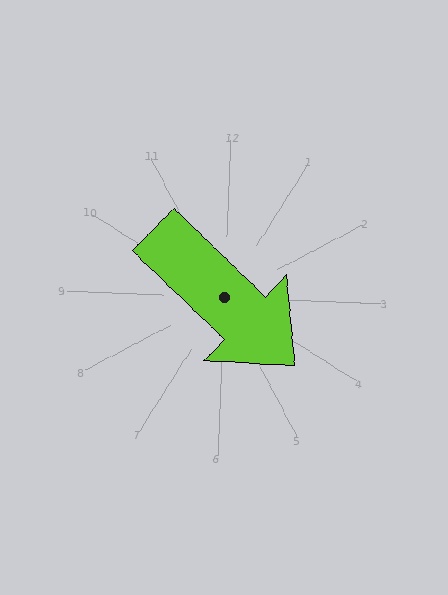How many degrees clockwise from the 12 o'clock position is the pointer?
Approximately 132 degrees.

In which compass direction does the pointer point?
Southeast.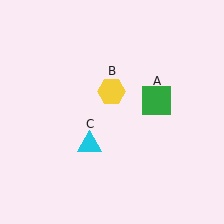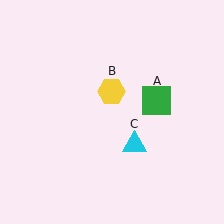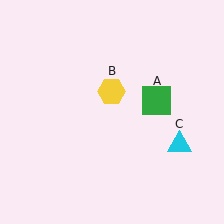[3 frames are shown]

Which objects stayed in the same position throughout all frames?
Green square (object A) and yellow hexagon (object B) remained stationary.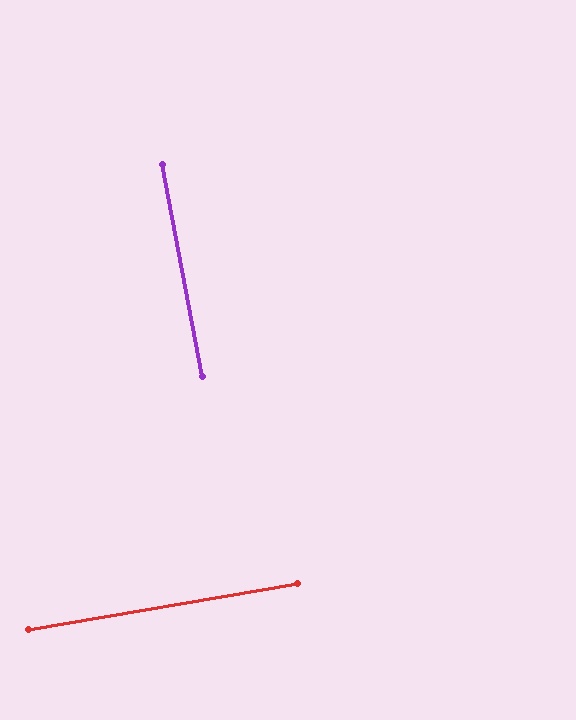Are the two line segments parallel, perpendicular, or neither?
Perpendicular — they meet at approximately 89°.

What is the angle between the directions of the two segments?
Approximately 89 degrees.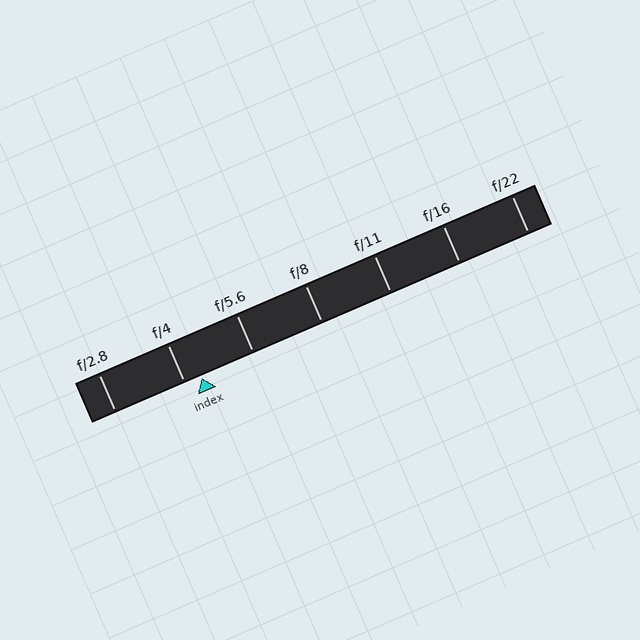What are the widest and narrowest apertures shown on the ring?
The widest aperture shown is f/2.8 and the narrowest is f/22.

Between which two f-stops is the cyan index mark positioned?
The index mark is between f/4 and f/5.6.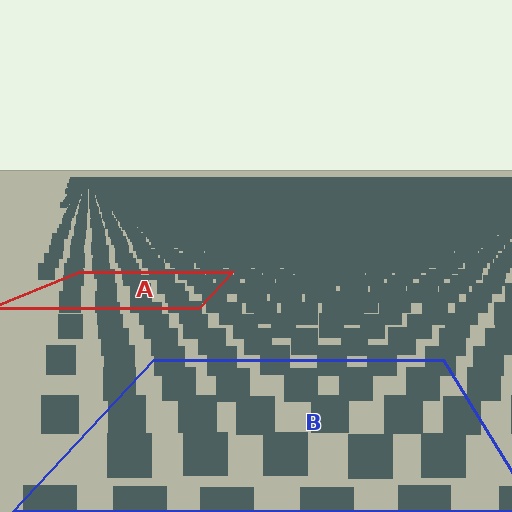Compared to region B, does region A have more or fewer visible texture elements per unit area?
Region A has more texture elements per unit area — they are packed more densely because it is farther away.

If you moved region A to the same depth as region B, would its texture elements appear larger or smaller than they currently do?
They would appear larger. At a closer depth, the same texture elements are projected at a bigger on-screen size.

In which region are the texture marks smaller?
The texture marks are smaller in region A, because it is farther away.